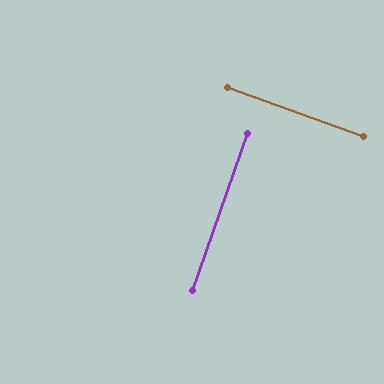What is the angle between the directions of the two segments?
Approximately 89 degrees.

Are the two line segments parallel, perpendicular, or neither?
Perpendicular — they meet at approximately 89°.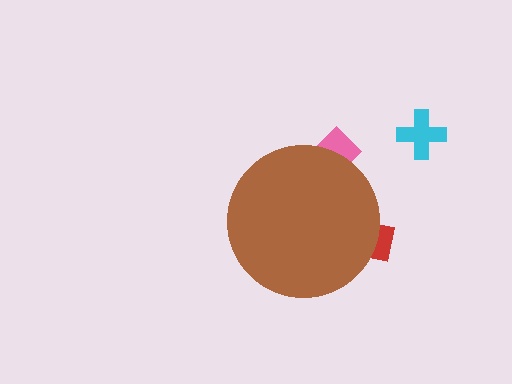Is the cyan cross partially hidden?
No, the cyan cross is fully visible.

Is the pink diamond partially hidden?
Yes, the pink diamond is partially hidden behind the brown circle.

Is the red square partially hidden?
Yes, the red square is partially hidden behind the brown circle.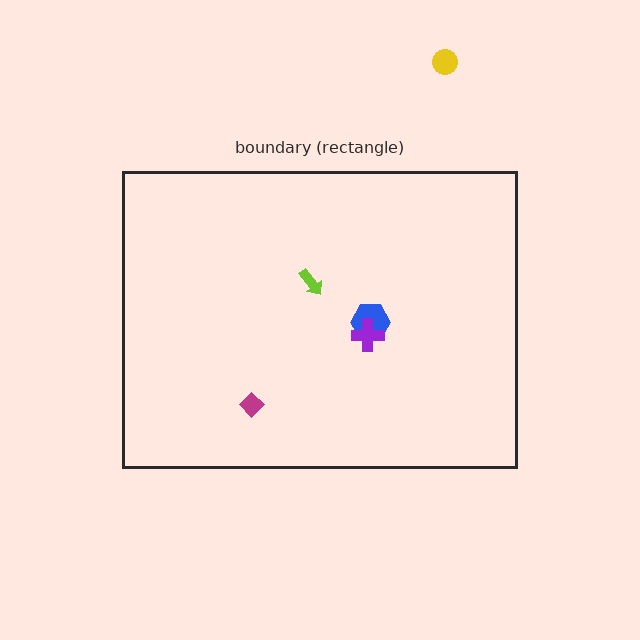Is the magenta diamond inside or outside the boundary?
Inside.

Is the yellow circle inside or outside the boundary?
Outside.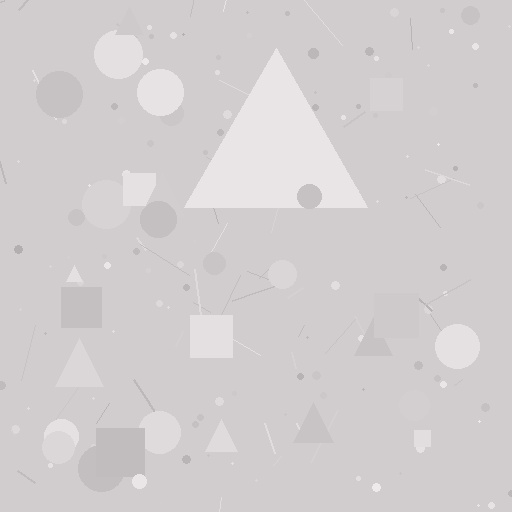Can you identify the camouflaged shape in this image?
The camouflaged shape is a triangle.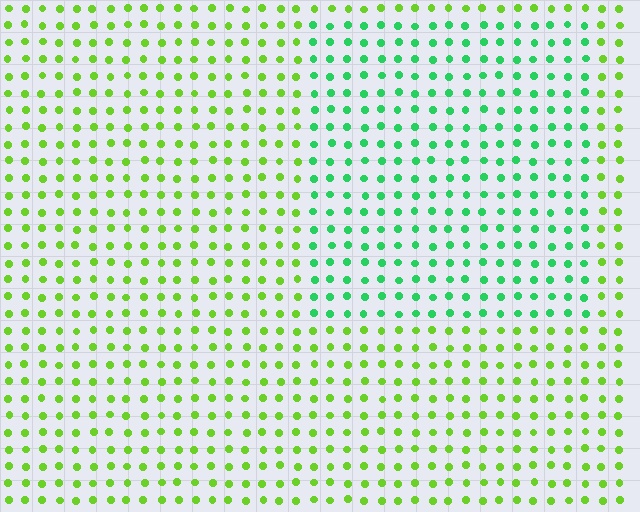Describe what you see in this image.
The image is filled with small lime elements in a uniform arrangement. A rectangle-shaped region is visible where the elements are tinted to a slightly different hue, forming a subtle color boundary.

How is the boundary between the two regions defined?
The boundary is defined purely by a slight shift in hue (about 44 degrees). Spacing, size, and orientation are identical on both sides.